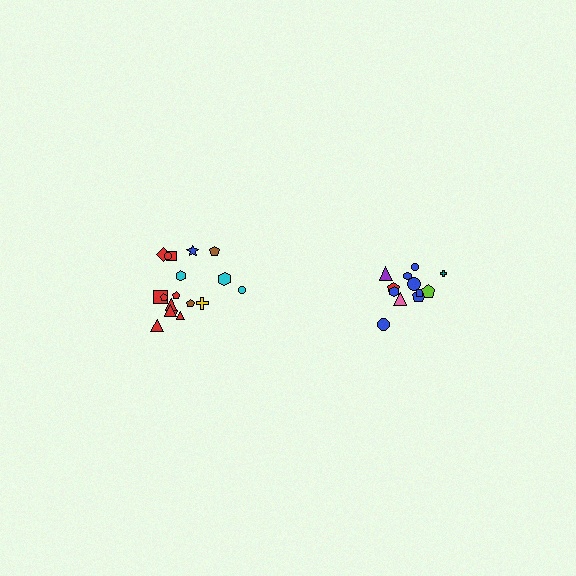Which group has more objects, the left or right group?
The left group.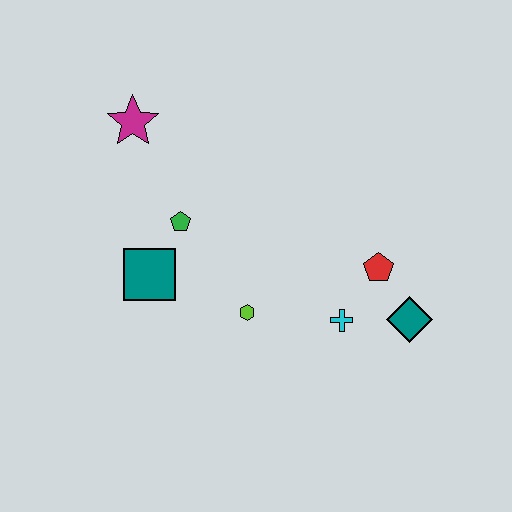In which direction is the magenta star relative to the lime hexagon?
The magenta star is above the lime hexagon.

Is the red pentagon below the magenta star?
Yes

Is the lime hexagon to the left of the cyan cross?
Yes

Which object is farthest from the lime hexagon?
The magenta star is farthest from the lime hexagon.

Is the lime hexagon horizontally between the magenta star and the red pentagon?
Yes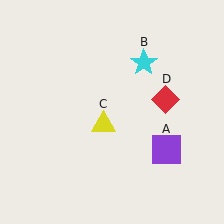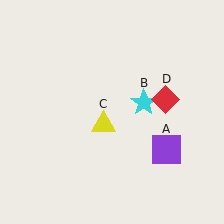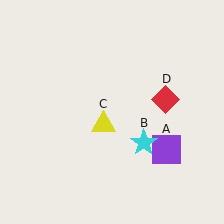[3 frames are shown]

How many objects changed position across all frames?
1 object changed position: cyan star (object B).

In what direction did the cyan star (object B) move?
The cyan star (object B) moved down.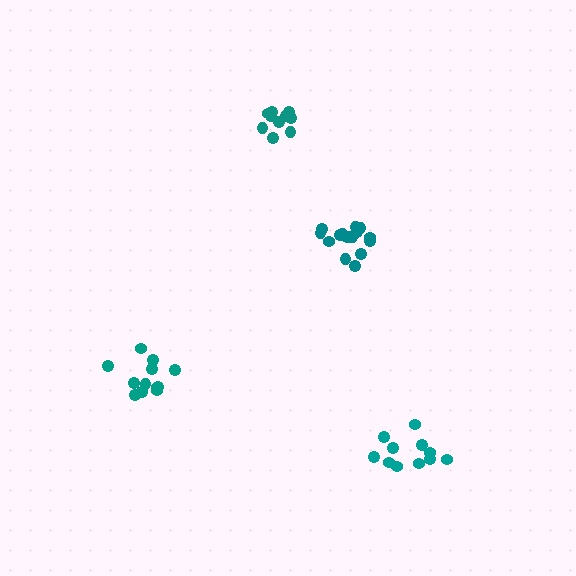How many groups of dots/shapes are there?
There are 4 groups.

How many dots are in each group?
Group 1: 12 dots, Group 2: 10 dots, Group 3: 11 dots, Group 4: 16 dots (49 total).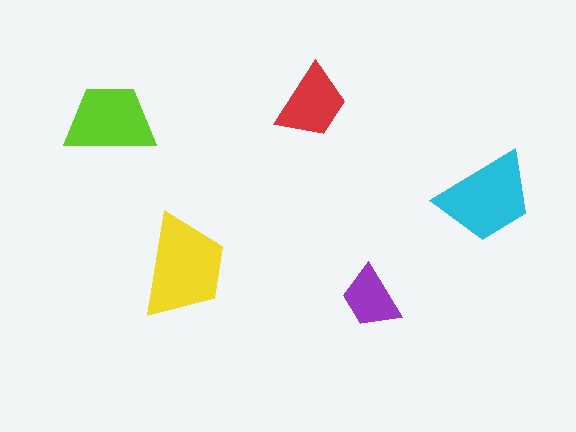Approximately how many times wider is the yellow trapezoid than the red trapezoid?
About 1.5 times wider.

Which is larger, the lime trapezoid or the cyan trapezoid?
The cyan one.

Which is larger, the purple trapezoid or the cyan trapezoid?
The cyan one.